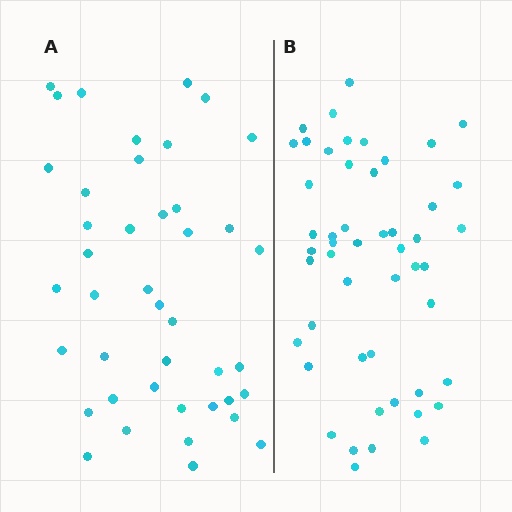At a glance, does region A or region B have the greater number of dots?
Region B (the right region) has more dots.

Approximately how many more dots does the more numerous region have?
Region B has roughly 8 or so more dots than region A.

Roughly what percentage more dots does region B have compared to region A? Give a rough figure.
About 20% more.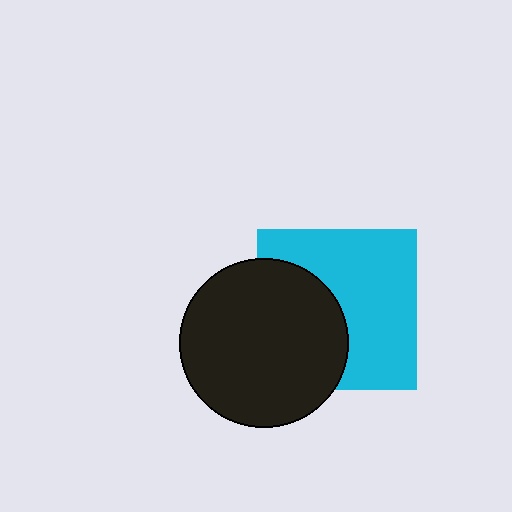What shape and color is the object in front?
The object in front is a black circle.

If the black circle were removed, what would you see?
You would see the complete cyan square.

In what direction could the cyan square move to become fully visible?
The cyan square could move right. That would shift it out from behind the black circle entirely.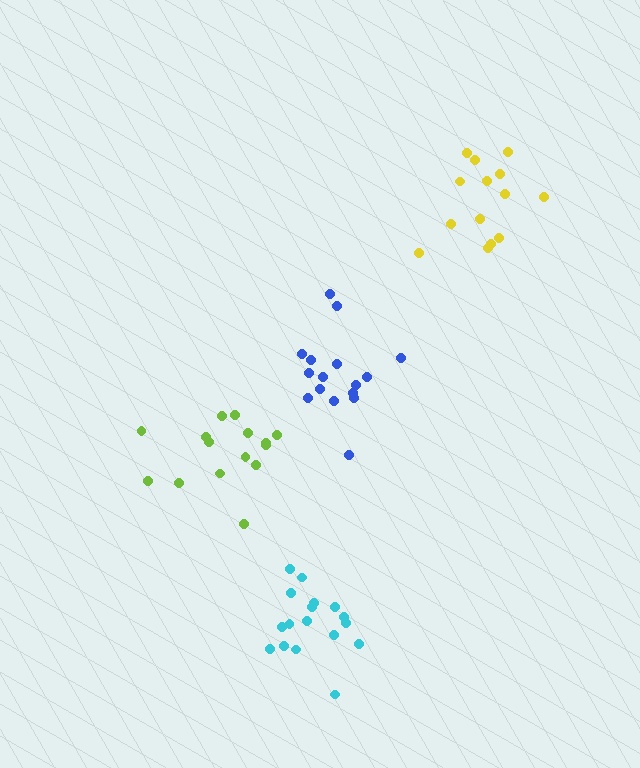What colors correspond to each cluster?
The clusters are colored: yellow, cyan, lime, blue.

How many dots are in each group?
Group 1: 14 dots, Group 2: 17 dots, Group 3: 15 dots, Group 4: 16 dots (62 total).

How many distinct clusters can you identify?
There are 4 distinct clusters.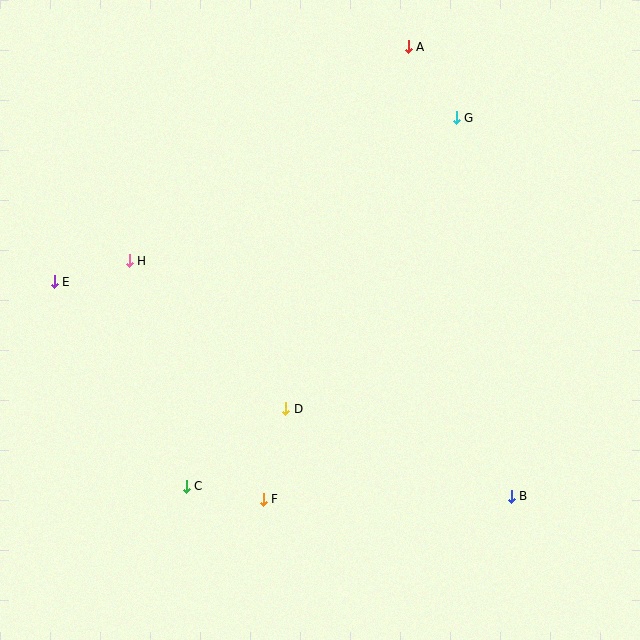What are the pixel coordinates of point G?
Point G is at (456, 118).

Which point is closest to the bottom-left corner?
Point C is closest to the bottom-left corner.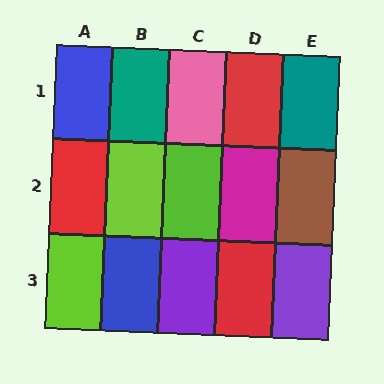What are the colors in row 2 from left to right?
Red, lime, lime, magenta, brown.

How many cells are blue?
2 cells are blue.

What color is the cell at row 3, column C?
Purple.